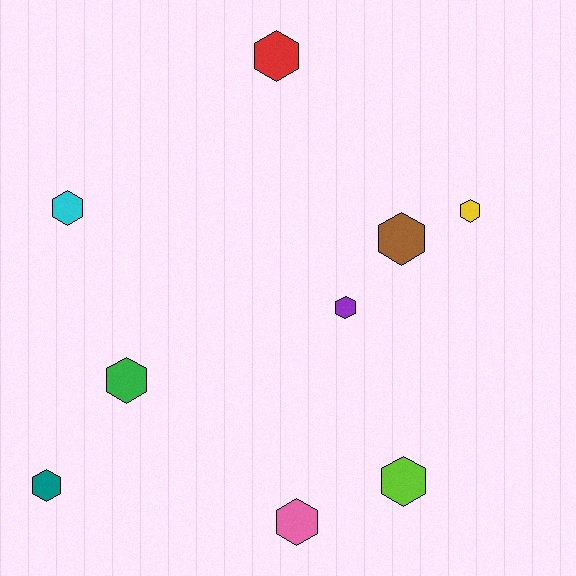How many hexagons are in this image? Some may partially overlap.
There are 9 hexagons.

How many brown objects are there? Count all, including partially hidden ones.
There is 1 brown object.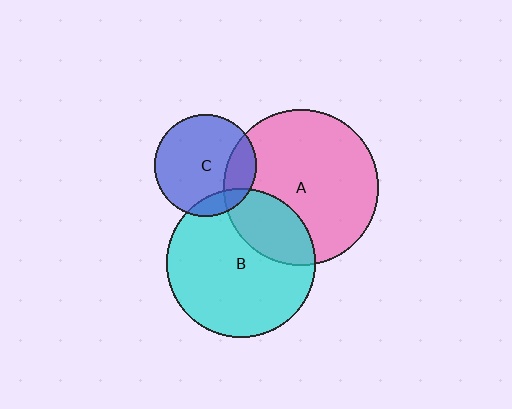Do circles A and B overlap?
Yes.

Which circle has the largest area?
Circle A (pink).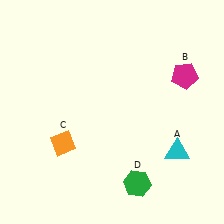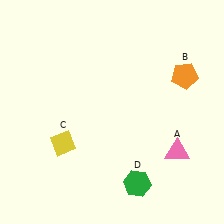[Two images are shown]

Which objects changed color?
A changed from cyan to pink. B changed from magenta to orange. C changed from orange to yellow.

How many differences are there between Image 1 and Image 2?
There are 3 differences between the two images.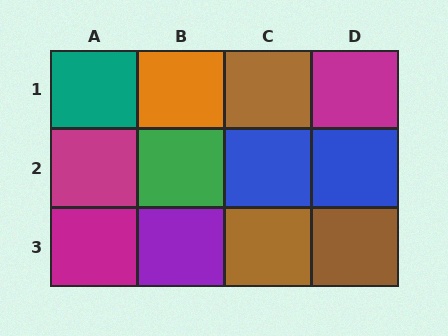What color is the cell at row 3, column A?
Magenta.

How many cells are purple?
1 cell is purple.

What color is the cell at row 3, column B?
Purple.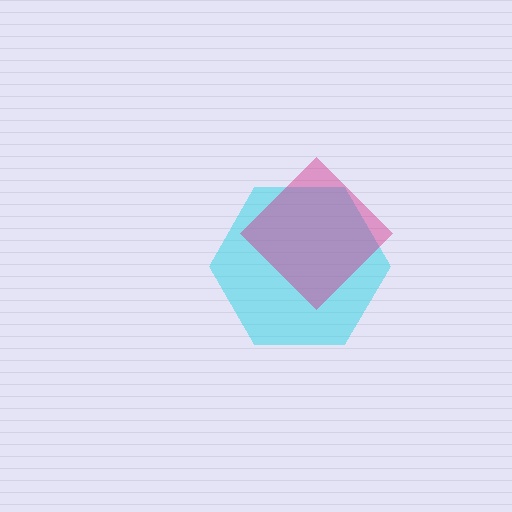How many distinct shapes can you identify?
There are 2 distinct shapes: a cyan hexagon, a magenta diamond.